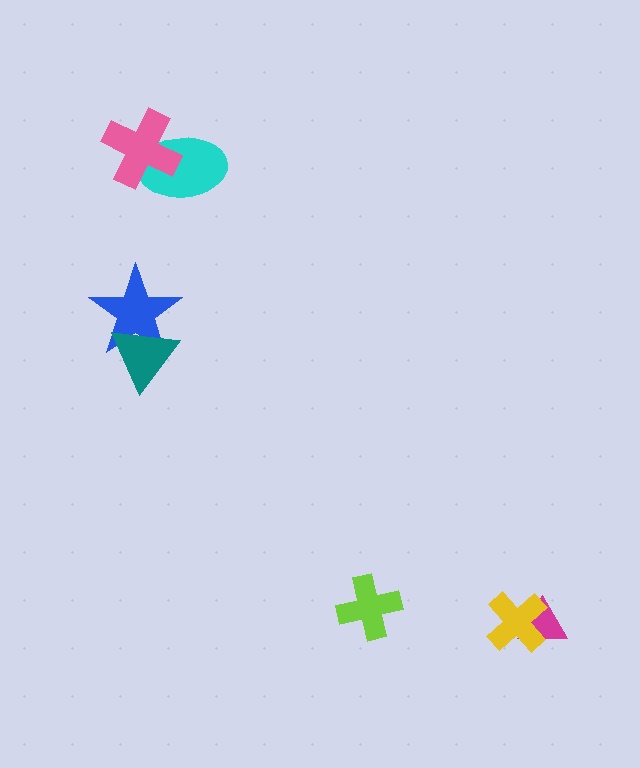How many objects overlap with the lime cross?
0 objects overlap with the lime cross.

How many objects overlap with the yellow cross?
1 object overlaps with the yellow cross.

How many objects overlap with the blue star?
1 object overlaps with the blue star.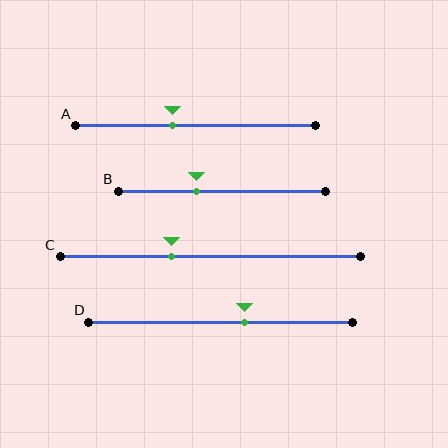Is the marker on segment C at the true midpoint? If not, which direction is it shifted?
No, the marker on segment C is shifted to the left by about 13% of the segment length.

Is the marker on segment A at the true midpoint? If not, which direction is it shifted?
No, the marker on segment A is shifted to the left by about 10% of the segment length.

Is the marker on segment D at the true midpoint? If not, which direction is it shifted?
No, the marker on segment D is shifted to the right by about 9% of the segment length.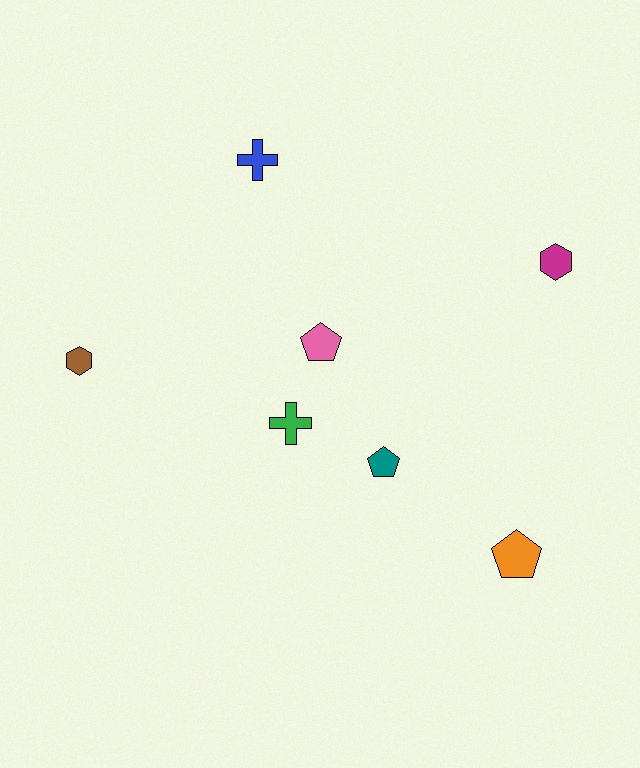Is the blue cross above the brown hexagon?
Yes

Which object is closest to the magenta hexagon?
The pink pentagon is closest to the magenta hexagon.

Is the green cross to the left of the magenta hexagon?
Yes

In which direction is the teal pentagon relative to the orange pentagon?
The teal pentagon is to the left of the orange pentagon.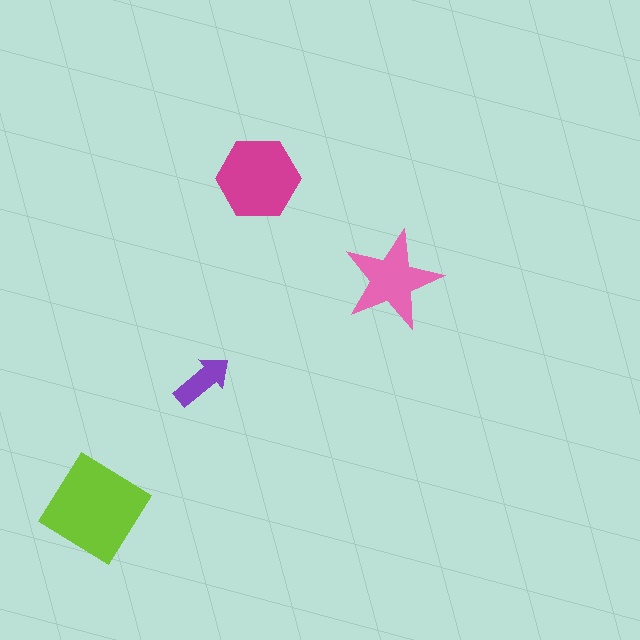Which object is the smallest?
The purple arrow.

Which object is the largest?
The lime diamond.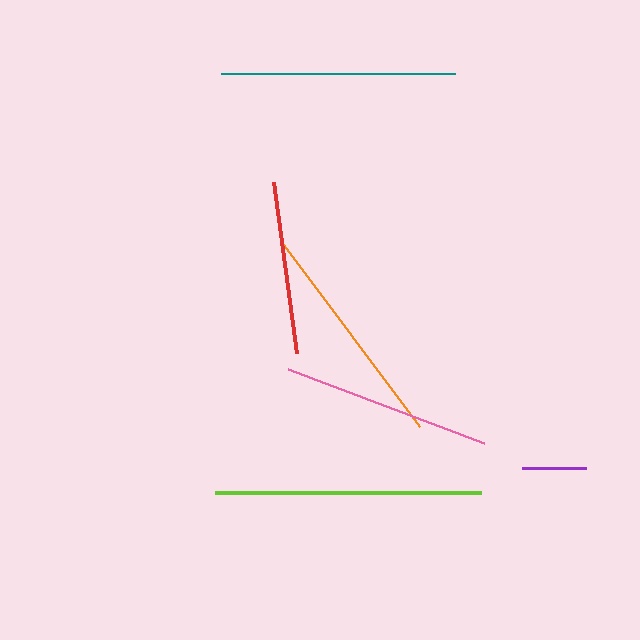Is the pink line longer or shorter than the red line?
The pink line is longer than the red line.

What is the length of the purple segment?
The purple segment is approximately 64 pixels long.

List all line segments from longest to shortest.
From longest to shortest: lime, teal, orange, pink, red, purple.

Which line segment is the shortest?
The purple line is the shortest at approximately 64 pixels.